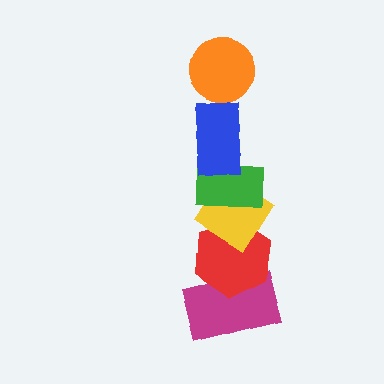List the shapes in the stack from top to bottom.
From top to bottom: the orange circle, the blue rectangle, the green rectangle, the yellow diamond, the red hexagon, the magenta rectangle.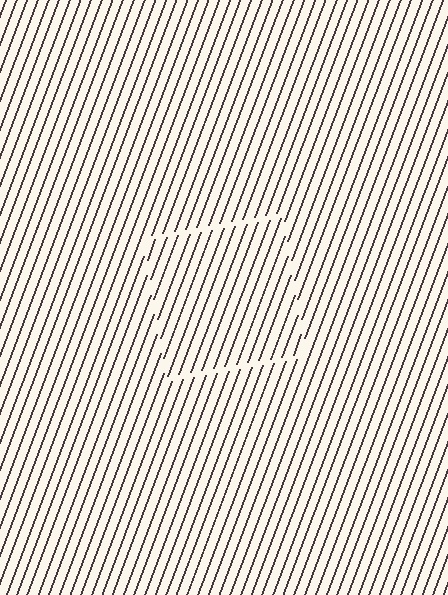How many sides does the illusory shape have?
4 sides — the line-ends trace a square.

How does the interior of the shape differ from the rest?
The interior of the shape contains the same grating, shifted by half a period — the contour is defined by the phase discontinuity where line-ends from the inner and outer gratings abut.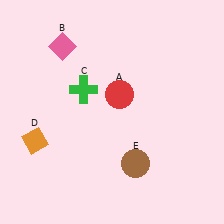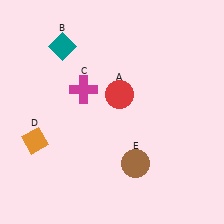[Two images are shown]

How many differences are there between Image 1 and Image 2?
There are 2 differences between the two images.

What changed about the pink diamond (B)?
In Image 1, B is pink. In Image 2, it changed to teal.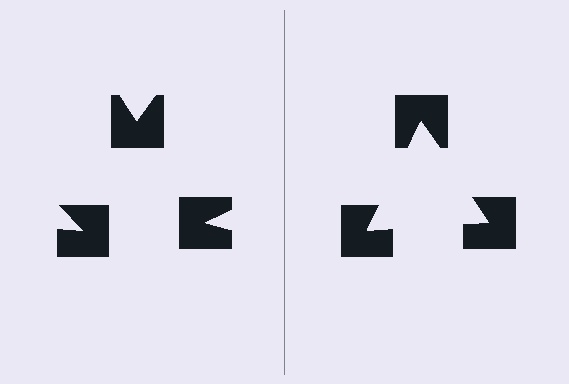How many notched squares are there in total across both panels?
6 — 3 on each side.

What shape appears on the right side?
An illusory triangle.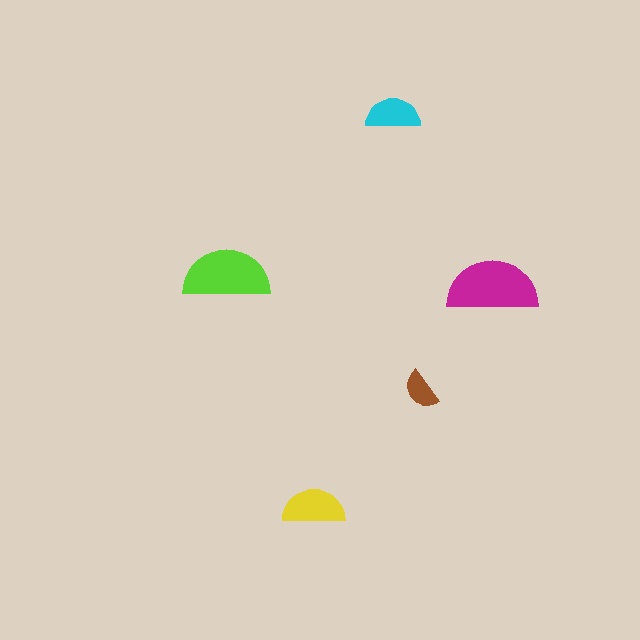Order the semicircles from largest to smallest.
the magenta one, the lime one, the yellow one, the cyan one, the brown one.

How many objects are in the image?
There are 5 objects in the image.